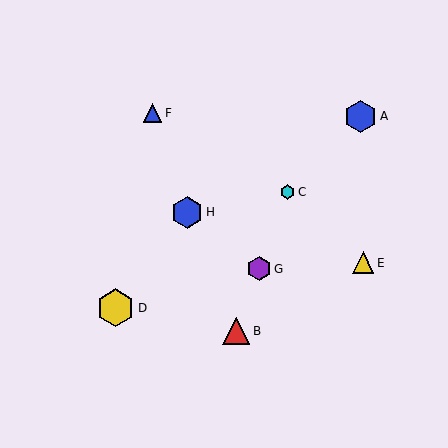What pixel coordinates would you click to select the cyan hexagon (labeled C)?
Click at (288, 192) to select the cyan hexagon C.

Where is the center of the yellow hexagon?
The center of the yellow hexagon is at (115, 308).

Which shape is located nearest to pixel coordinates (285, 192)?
The cyan hexagon (labeled C) at (288, 192) is nearest to that location.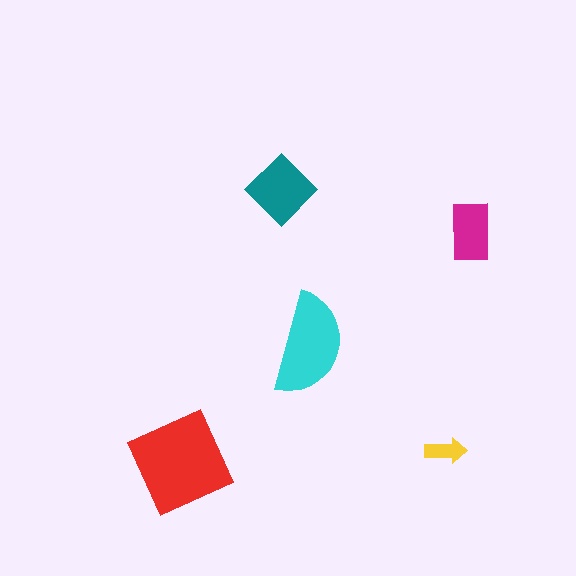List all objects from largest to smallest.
The red square, the cyan semicircle, the teal diamond, the magenta rectangle, the yellow arrow.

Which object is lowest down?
The red square is bottommost.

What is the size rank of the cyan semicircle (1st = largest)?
2nd.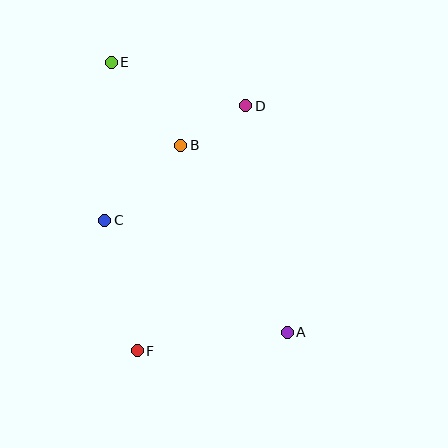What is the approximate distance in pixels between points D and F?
The distance between D and F is approximately 268 pixels.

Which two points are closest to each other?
Points B and D are closest to each other.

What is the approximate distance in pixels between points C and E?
The distance between C and E is approximately 158 pixels.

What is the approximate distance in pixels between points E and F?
The distance between E and F is approximately 290 pixels.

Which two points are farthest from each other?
Points A and E are farthest from each other.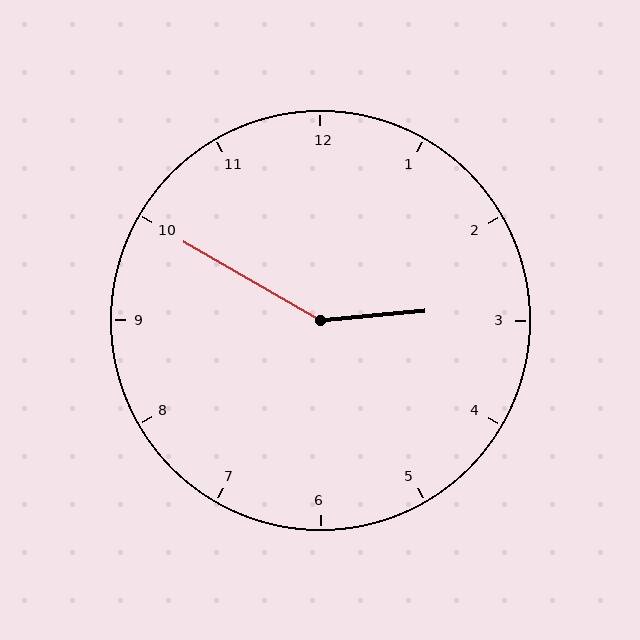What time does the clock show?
2:50.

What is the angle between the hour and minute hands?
Approximately 145 degrees.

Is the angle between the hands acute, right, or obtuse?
It is obtuse.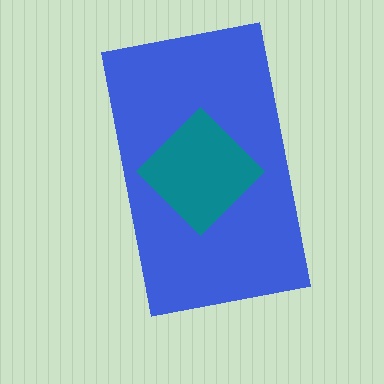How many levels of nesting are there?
2.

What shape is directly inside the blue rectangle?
The teal diamond.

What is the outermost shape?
The blue rectangle.